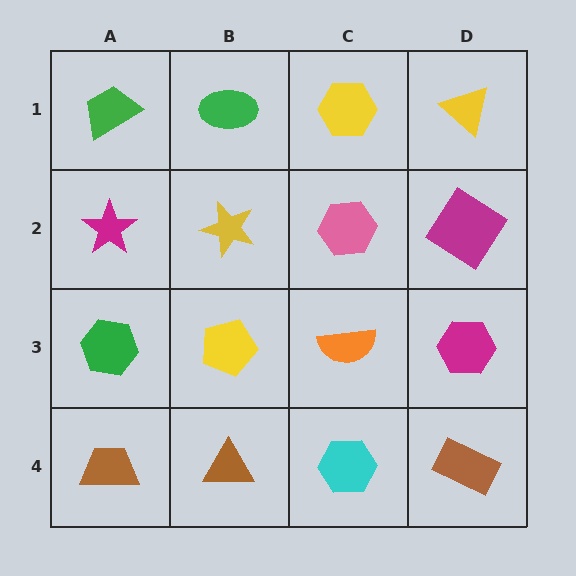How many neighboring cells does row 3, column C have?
4.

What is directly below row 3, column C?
A cyan hexagon.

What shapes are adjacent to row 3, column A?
A magenta star (row 2, column A), a brown trapezoid (row 4, column A), a yellow pentagon (row 3, column B).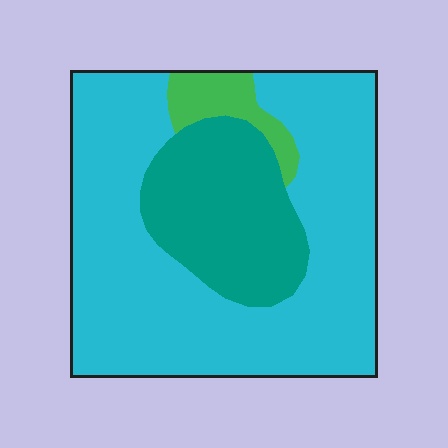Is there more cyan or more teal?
Cyan.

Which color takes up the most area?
Cyan, at roughly 70%.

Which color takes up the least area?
Green, at roughly 5%.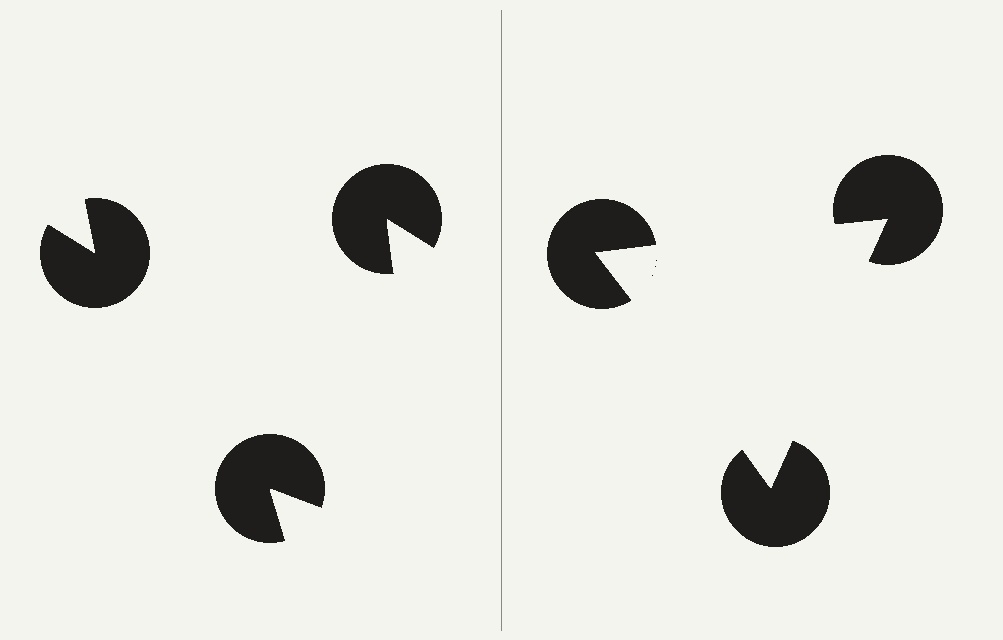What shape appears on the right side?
An illusory triangle.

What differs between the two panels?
The pac-man discs are positioned identically on both sides; only the wedge orientations differ. On the right they align to a triangle; on the left they are misaligned.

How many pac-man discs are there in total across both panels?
6 — 3 on each side.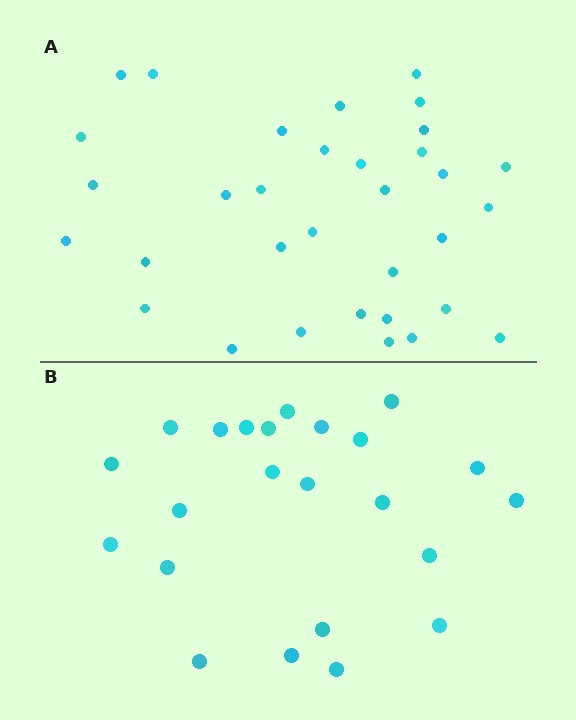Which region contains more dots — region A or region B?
Region A (the top region) has more dots.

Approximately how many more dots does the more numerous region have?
Region A has roughly 10 or so more dots than region B.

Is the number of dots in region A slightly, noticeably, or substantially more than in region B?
Region A has noticeably more, but not dramatically so. The ratio is roughly 1.4 to 1.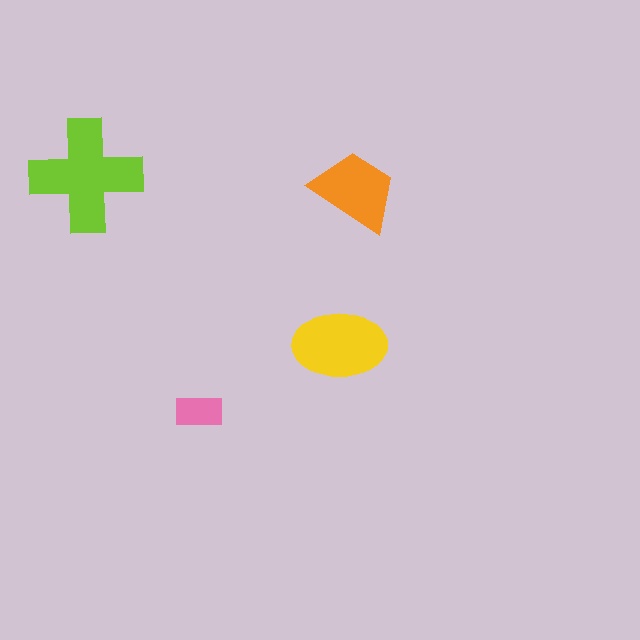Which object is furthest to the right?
The orange trapezoid is rightmost.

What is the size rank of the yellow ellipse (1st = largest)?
2nd.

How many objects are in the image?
There are 4 objects in the image.